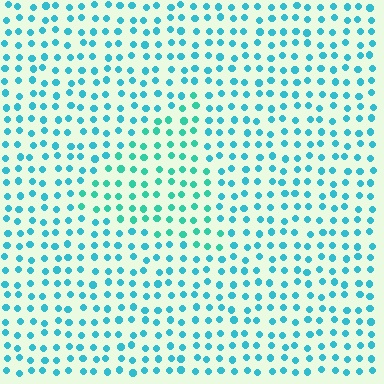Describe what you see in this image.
The image is filled with small cyan elements in a uniform arrangement. A triangle-shaped region is visible where the elements are tinted to a slightly different hue, forming a subtle color boundary.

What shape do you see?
I see a triangle.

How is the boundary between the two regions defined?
The boundary is defined purely by a slight shift in hue (about 23 degrees). Spacing, size, and orientation are identical on both sides.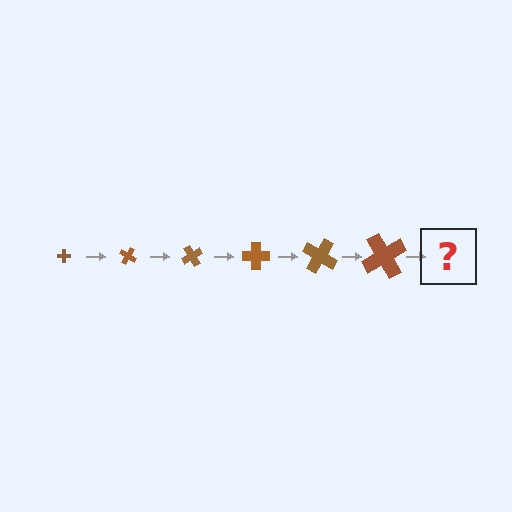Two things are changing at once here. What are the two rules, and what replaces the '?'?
The two rules are that the cross grows larger each step and it rotates 30 degrees each step. The '?' should be a cross, larger than the previous one and rotated 180 degrees from the start.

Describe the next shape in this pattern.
It should be a cross, larger than the previous one and rotated 180 degrees from the start.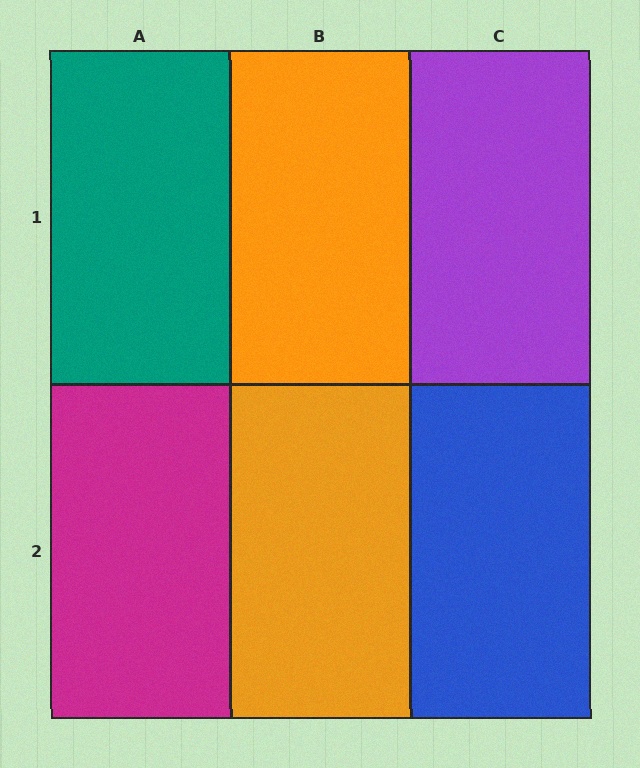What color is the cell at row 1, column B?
Orange.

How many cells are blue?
1 cell is blue.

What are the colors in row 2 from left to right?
Magenta, orange, blue.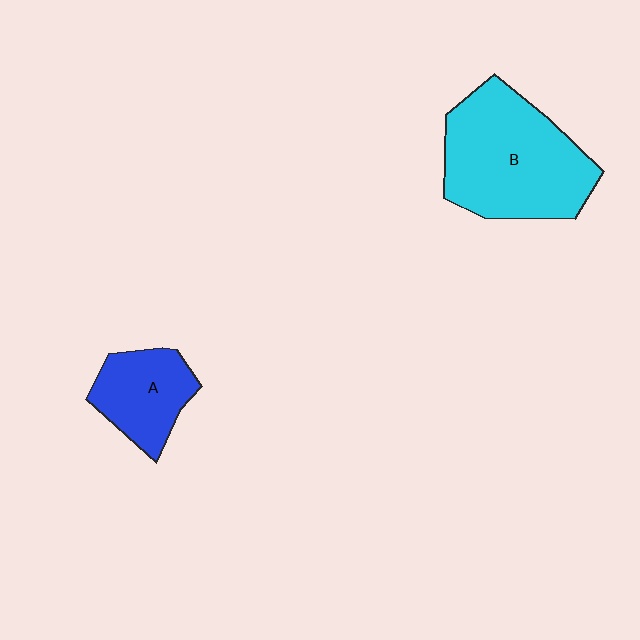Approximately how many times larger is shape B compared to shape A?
Approximately 2.0 times.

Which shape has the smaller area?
Shape A (blue).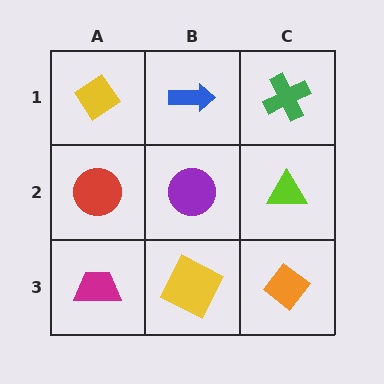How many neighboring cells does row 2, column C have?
3.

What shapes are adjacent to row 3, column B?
A purple circle (row 2, column B), a magenta trapezoid (row 3, column A), an orange diamond (row 3, column C).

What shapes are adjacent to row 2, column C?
A green cross (row 1, column C), an orange diamond (row 3, column C), a purple circle (row 2, column B).